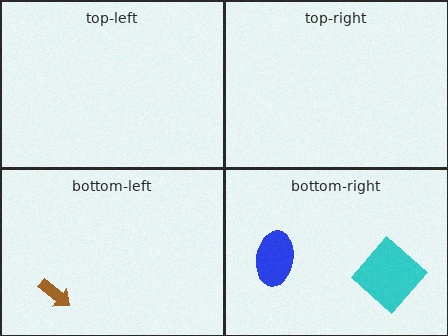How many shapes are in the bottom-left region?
1.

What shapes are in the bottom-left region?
The brown arrow.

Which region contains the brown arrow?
The bottom-left region.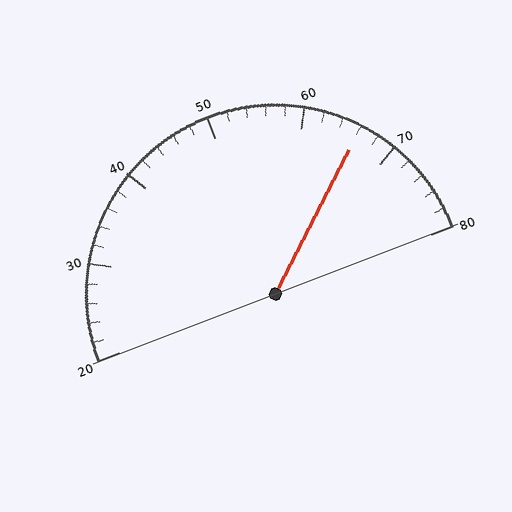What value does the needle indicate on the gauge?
The needle indicates approximately 66.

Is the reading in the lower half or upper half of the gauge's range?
The reading is in the upper half of the range (20 to 80).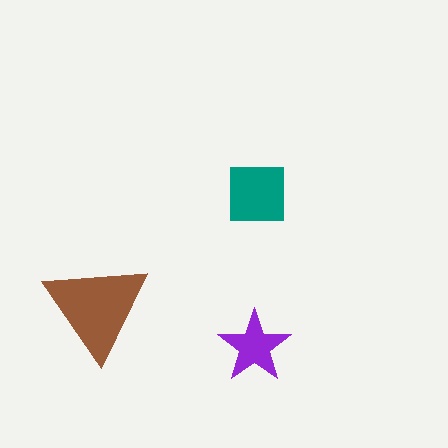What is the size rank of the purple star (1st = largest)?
3rd.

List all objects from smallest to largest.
The purple star, the teal square, the brown triangle.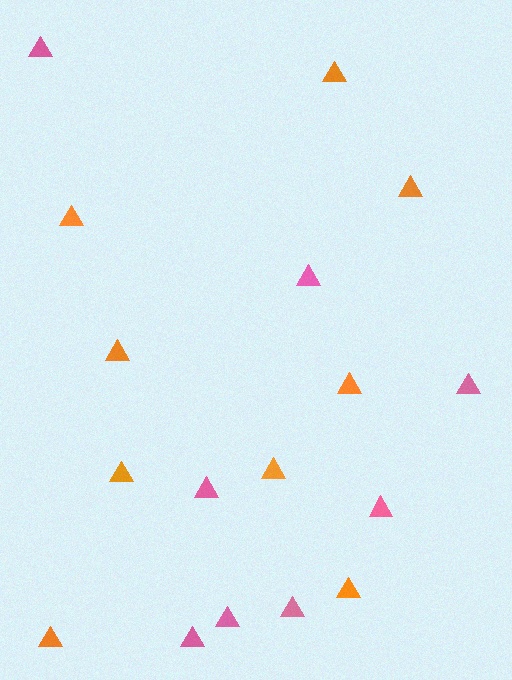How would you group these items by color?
There are 2 groups: one group of orange triangles (9) and one group of pink triangles (8).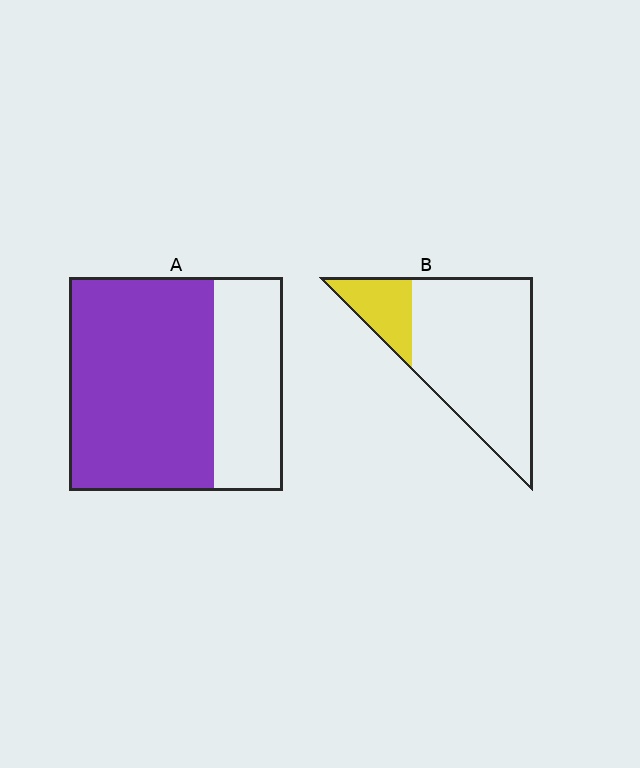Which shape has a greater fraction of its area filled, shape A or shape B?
Shape A.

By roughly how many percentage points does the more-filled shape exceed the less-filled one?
By roughly 50 percentage points (A over B).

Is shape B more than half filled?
No.